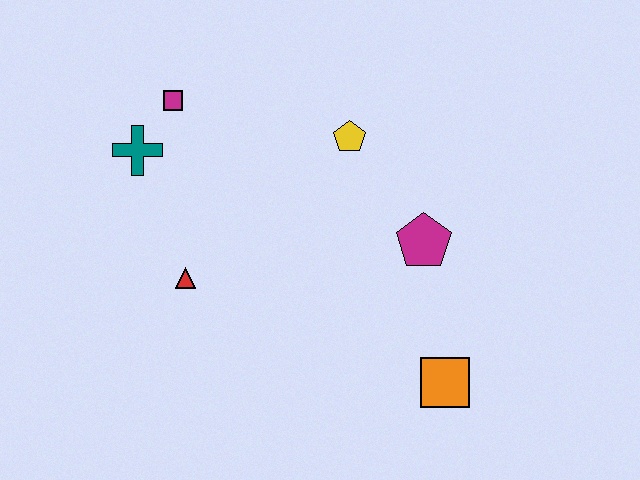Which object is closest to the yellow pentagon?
The magenta pentagon is closest to the yellow pentagon.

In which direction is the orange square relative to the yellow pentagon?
The orange square is below the yellow pentagon.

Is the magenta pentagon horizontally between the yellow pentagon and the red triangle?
No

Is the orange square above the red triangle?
No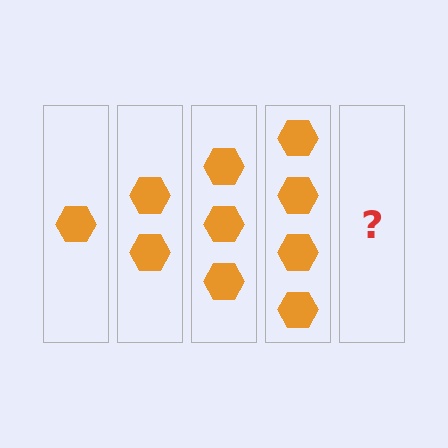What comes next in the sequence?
The next element should be 5 hexagons.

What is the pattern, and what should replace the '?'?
The pattern is that each step adds one more hexagon. The '?' should be 5 hexagons.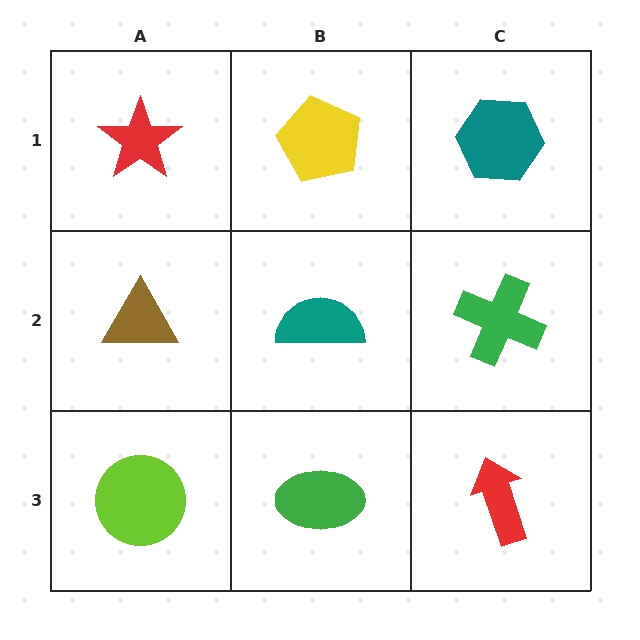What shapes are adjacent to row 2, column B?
A yellow pentagon (row 1, column B), a green ellipse (row 3, column B), a brown triangle (row 2, column A), a green cross (row 2, column C).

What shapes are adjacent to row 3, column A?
A brown triangle (row 2, column A), a green ellipse (row 3, column B).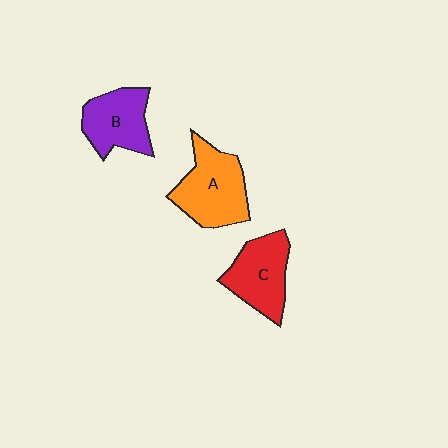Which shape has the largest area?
Shape A (orange).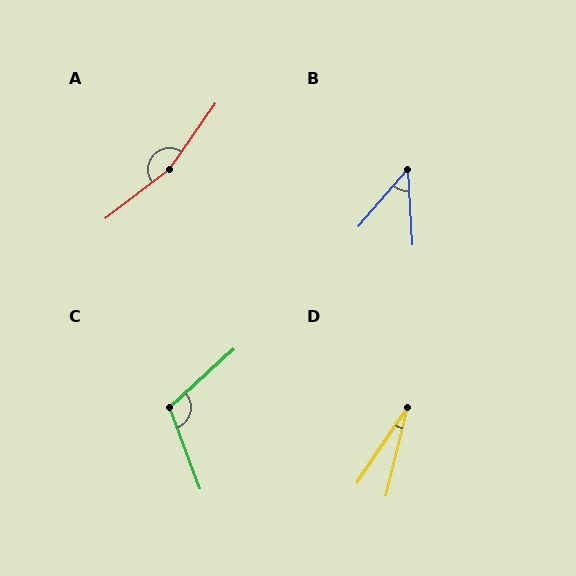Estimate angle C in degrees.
Approximately 111 degrees.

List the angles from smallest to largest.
D (20°), B (44°), C (111°), A (162°).